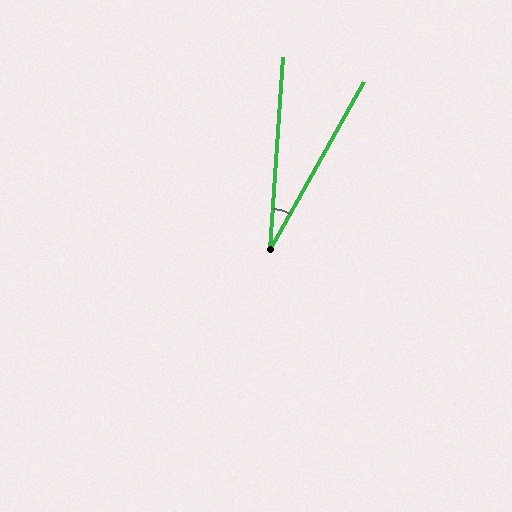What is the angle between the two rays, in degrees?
Approximately 25 degrees.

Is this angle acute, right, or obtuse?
It is acute.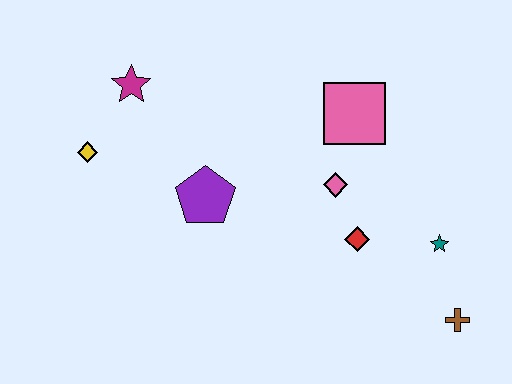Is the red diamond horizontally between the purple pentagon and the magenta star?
No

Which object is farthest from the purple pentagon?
The brown cross is farthest from the purple pentagon.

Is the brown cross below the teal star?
Yes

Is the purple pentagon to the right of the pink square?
No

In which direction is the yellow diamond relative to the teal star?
The yellow diamond is to the left of the teal star.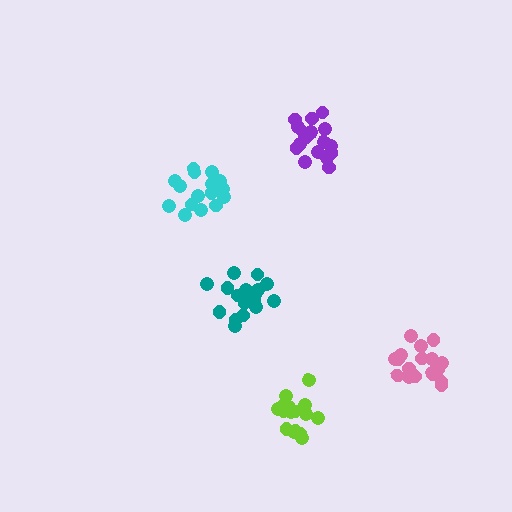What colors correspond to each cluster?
The clusters are colored: purple, cyan, pink, teal, lime.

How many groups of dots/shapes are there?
There are 5 groups.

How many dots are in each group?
Group 1: 17 dots, Group 2: 17 dots, Group 3: 18 dots, Group 4: 18 dots, Group 5: 16 dots (86 total).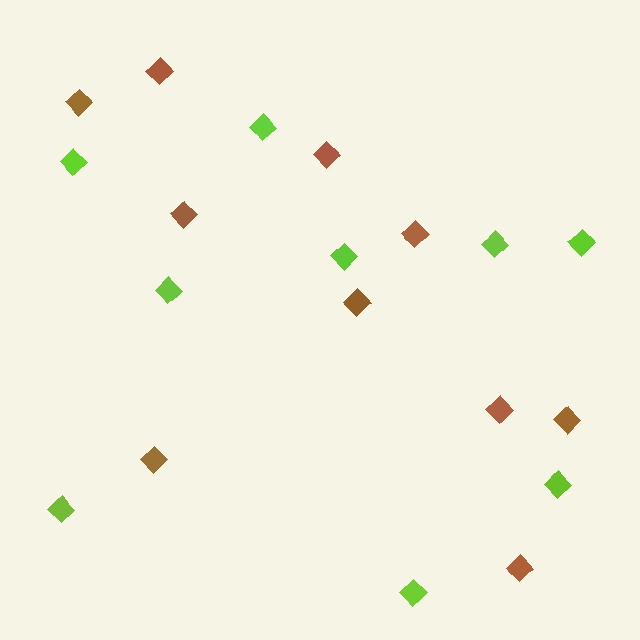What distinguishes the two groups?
There are 2 groups: one group of lime diamonds (9) and one group of brown diamonds (10).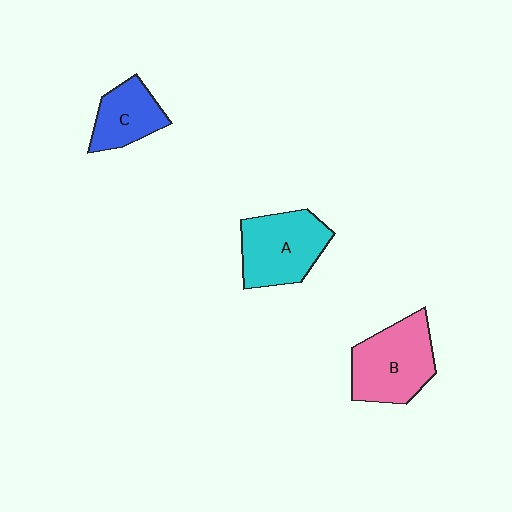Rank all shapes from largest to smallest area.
From largest to smallest: B (pink), A (cyan), C (blue).